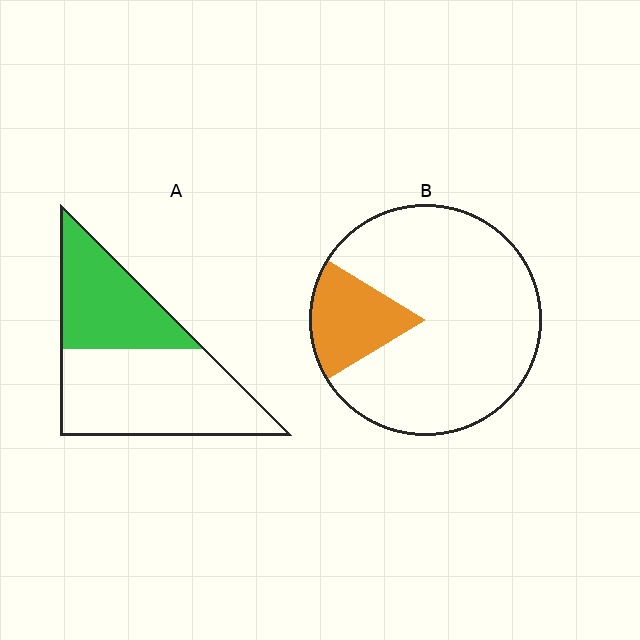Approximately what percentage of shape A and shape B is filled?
A is approximately 40% and B is approximately 20%.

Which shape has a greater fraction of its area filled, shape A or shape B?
Shape A.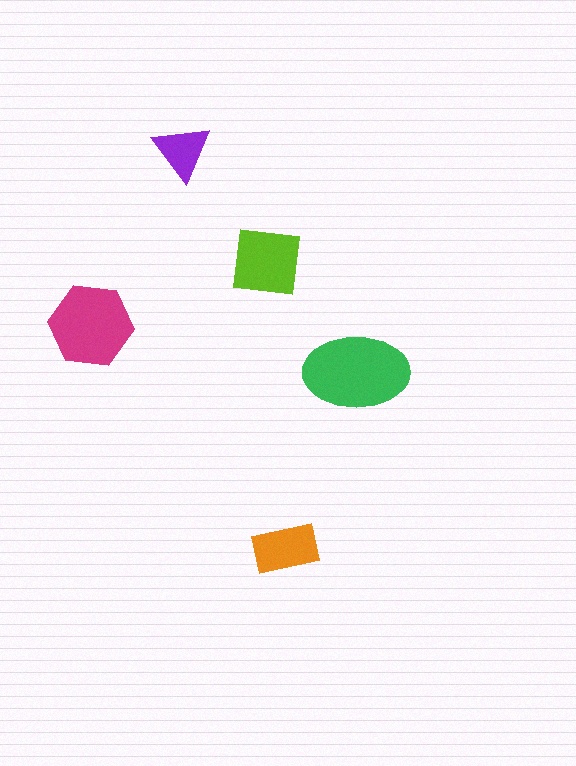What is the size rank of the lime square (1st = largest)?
3rd.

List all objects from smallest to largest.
The purple triangle, the orange rectangle, the lime square, the magenta hexagon, the green ellipse.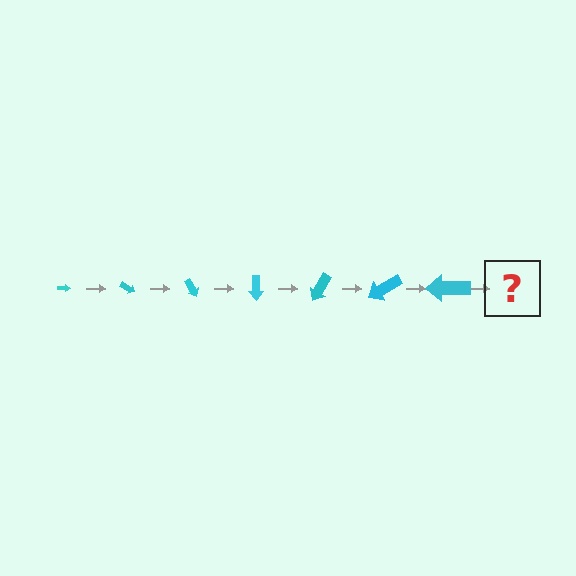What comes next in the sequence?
The next element should be an arrow, larger than the previous one and rotated 210 degrees from the start.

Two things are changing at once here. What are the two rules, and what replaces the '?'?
The two rules are that the arrow grows larger each step and it rotates 30 degrees each step. The '?' should be an arrow, larger than the previous one and rotated 210 degrees from the start.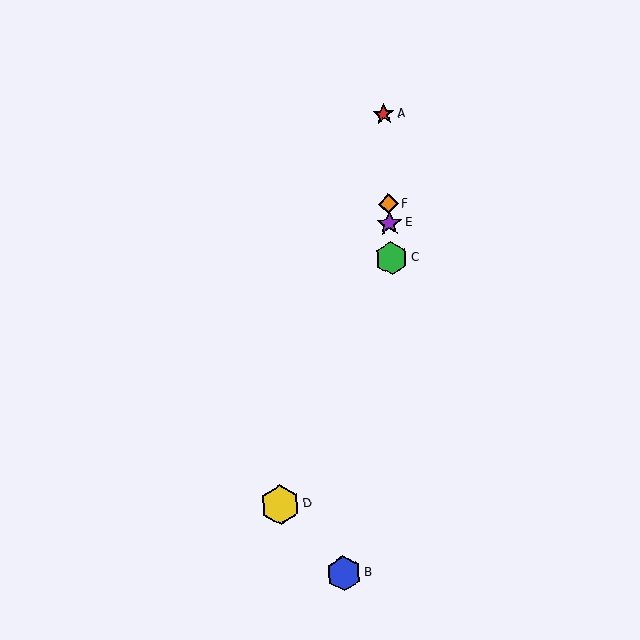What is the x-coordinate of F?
Object F is at x≈388.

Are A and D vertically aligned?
No, A is at x≈384 and D is at x≈280.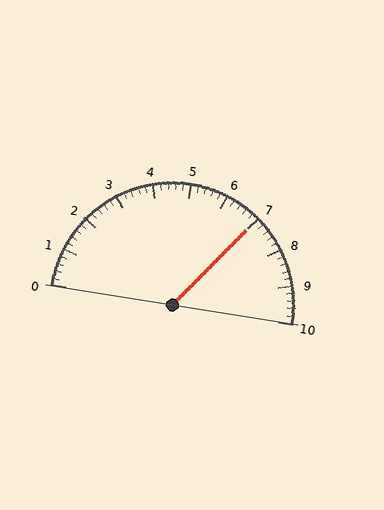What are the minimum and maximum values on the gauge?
The gauge ranges from 0 to 10.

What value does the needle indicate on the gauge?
The needle indicates approximately 7.0.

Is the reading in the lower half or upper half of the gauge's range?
The reading is in the upper half of the range (0 to 10).